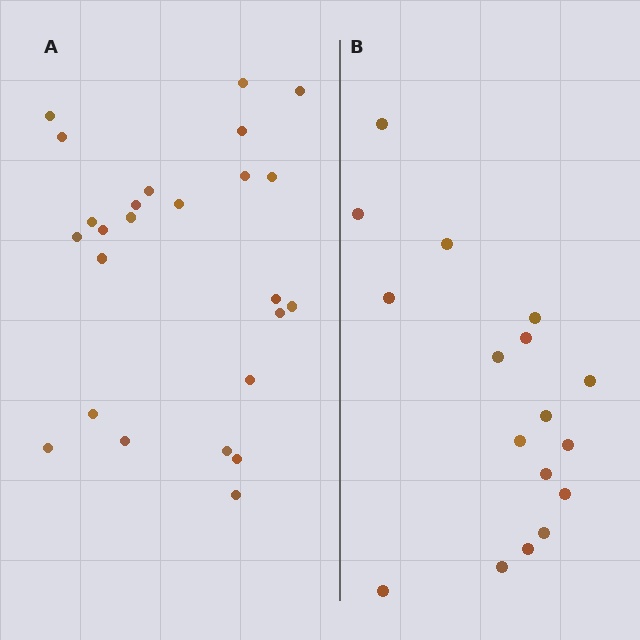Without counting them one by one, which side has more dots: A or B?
Region A (the left region) has more dots.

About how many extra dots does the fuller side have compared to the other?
Region A has roughly 8 or so more dots than region B.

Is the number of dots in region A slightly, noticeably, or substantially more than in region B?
Region A has substantially more. The ratio is roughly 1.5 to 1.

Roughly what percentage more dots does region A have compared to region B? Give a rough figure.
About 45% more.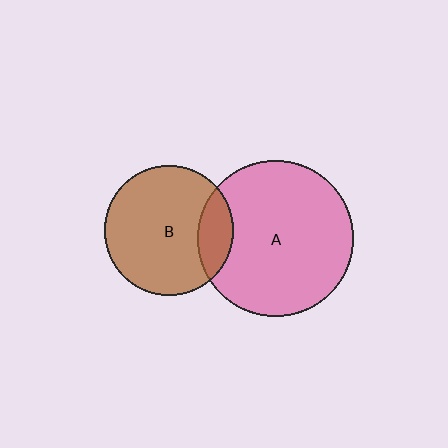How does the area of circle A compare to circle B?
Approximately 1.5 times.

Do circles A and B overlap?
Yes.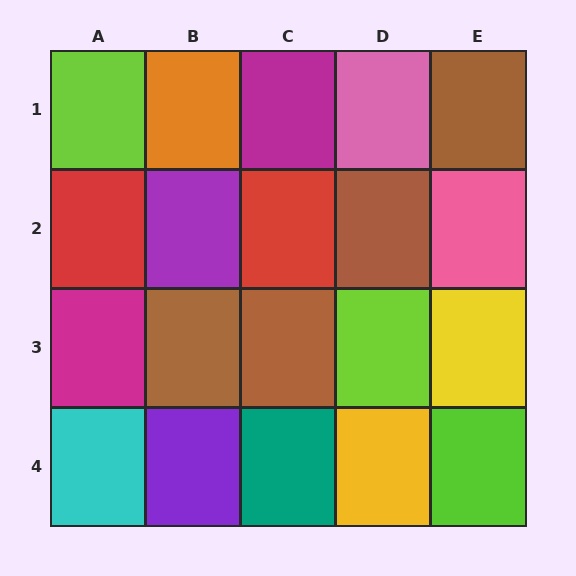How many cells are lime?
3 cells are lime.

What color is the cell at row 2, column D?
Brown.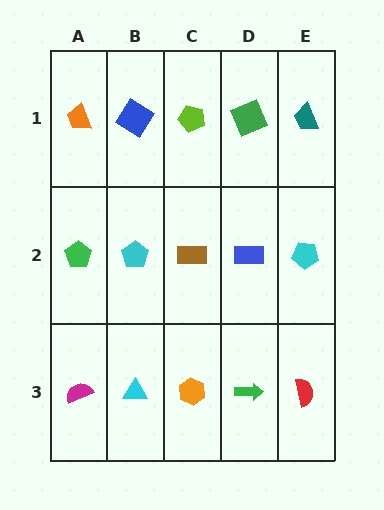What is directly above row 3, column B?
A cyan pentagon.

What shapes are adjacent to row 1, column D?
A blue rectangle (row 2, column D), a lime pentagon (row 1, column C), a teal trapezoid (row 1, column E).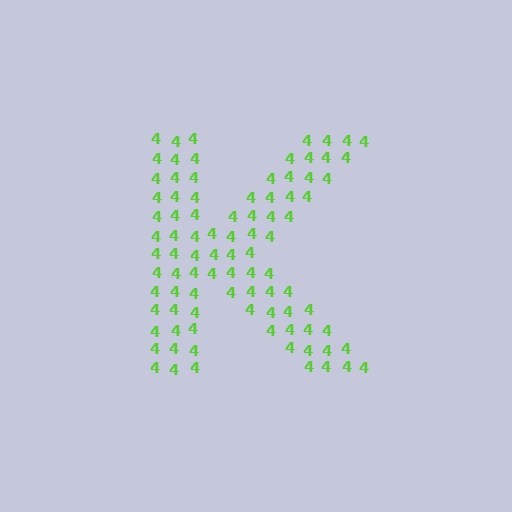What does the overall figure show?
The overall figure shows the letter K.